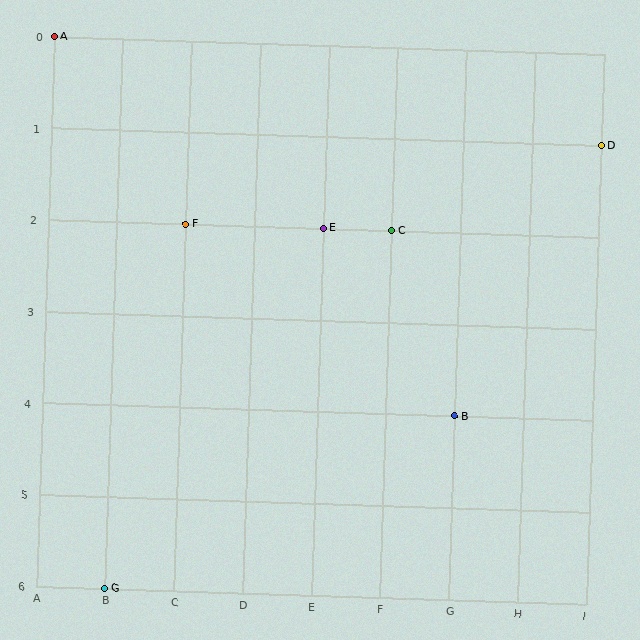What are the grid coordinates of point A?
Point A is at grid coordinates (A, 0).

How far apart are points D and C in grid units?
Points D and C are 3 columns and 1 row apart (about 3.2 grid units diagonally).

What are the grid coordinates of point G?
Point G is at grid coordinates (B, 6).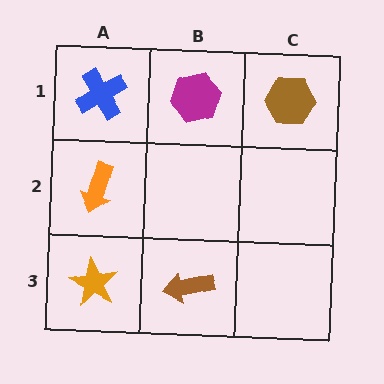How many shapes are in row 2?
1 shape.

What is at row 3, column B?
A brown arrow.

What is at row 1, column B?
A magenta hexagon.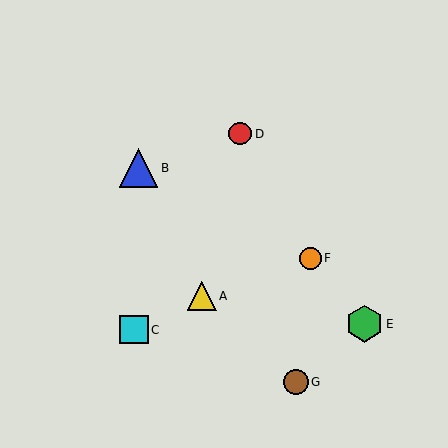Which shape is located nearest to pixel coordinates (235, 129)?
The red circle (labeled D) at (240, 134) is nearest to that location.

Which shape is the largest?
The blue triangle (labeled B) is the largest.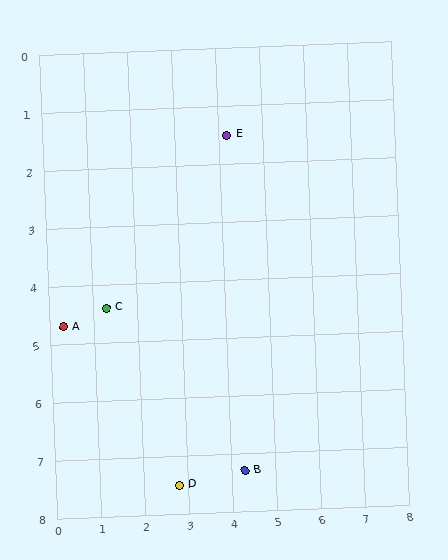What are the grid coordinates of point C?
Point C is at approximately (1.3, 4.4).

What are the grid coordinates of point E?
Point E is at approximately (4.2, 1.5).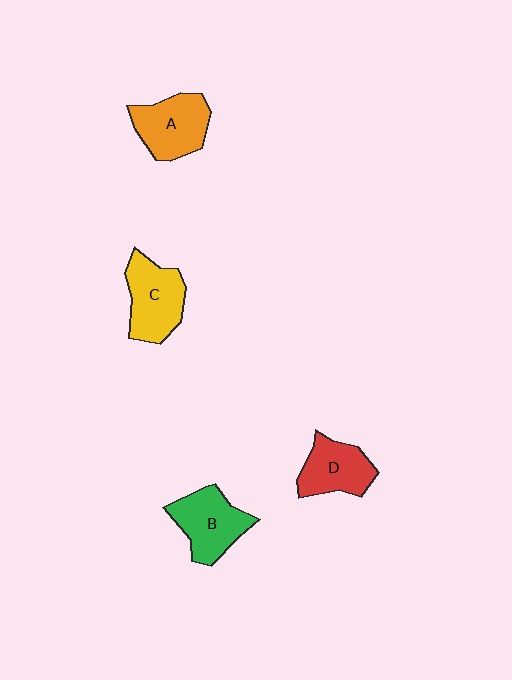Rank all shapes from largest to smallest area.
From largest to smallest: C (yellow), B (green), A (orange), D (red).